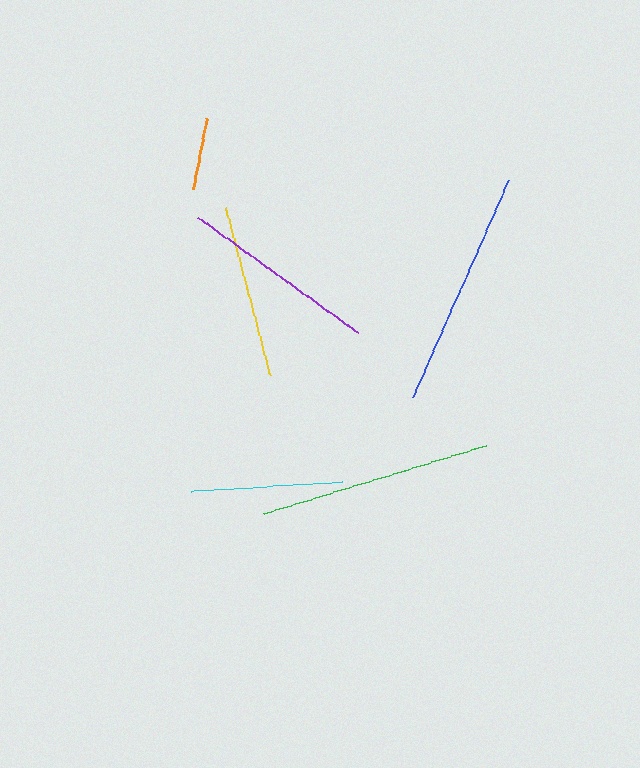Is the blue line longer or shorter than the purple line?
The blue line is longer than the purple line.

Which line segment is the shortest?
The orange line is the shortest at approximately 72 pixels.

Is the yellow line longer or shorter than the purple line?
The purple line is longer than the yellow line.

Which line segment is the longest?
The blue line is the longest at approximately 237 pixels.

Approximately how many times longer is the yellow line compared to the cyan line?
The yellow line is approximately 1.2 times the length of the cyan line.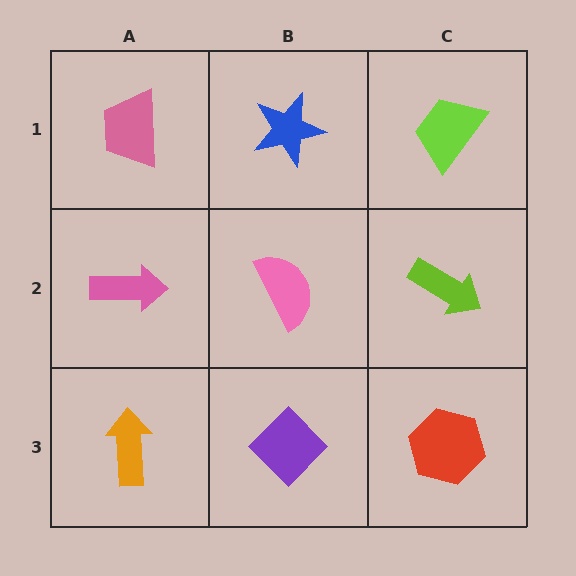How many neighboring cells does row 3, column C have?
2.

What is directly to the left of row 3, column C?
A purple diamond.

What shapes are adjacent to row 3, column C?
A lime arrow (row 2, column C), a purple diamond (row 3, column B).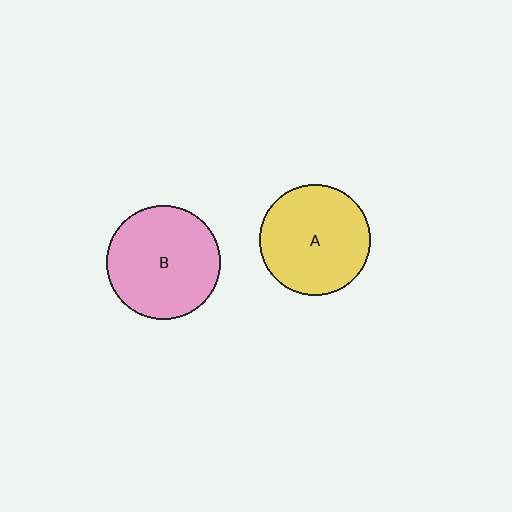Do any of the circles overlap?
No, none of the circles overlap.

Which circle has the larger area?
Circle B (pink).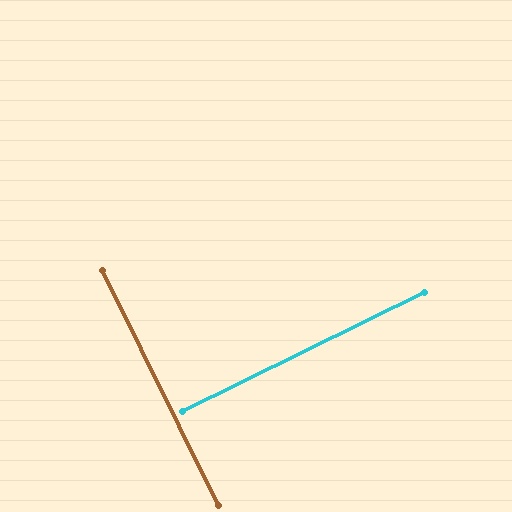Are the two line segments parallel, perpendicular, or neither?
Perpendicular — they meet at approximately 90°.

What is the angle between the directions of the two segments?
Approximately 90 degrees.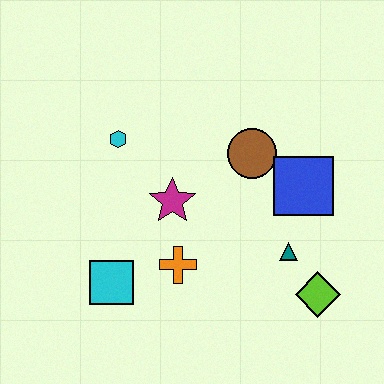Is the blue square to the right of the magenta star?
Yes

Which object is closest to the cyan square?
The orange cross is closest to the cyan square.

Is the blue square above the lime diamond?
Yes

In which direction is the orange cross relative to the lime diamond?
The orange cross is to the left of the lime diamond.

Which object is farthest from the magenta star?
The lime diamond is farthest from the magenta star.